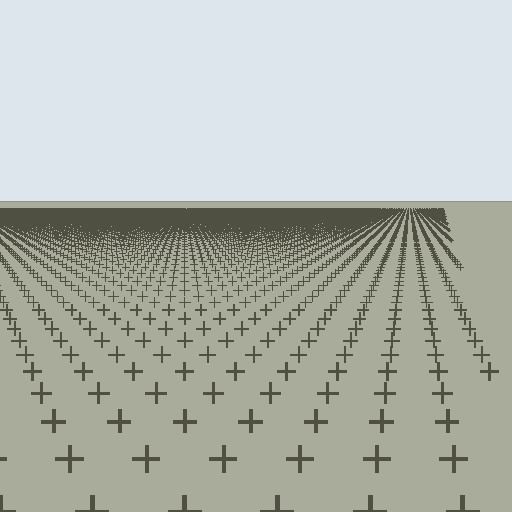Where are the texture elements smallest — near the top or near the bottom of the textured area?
Near the top.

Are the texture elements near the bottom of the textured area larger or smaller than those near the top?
Larger. Near the bottom, elements are closer to the viewer and appear at a bigger on-screen size.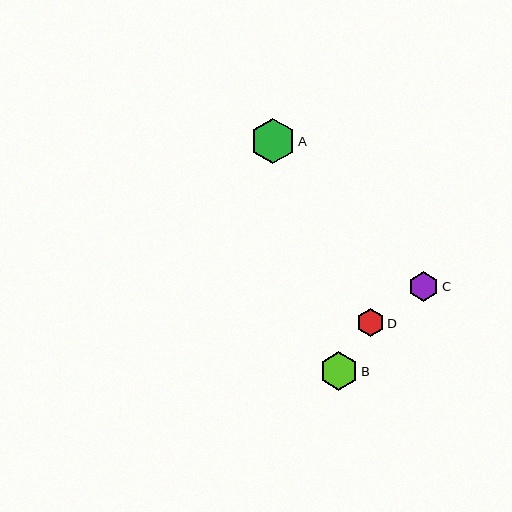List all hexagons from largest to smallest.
From largest to smallest: A, B, C, D.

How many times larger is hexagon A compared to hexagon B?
Hexagon A is approximately 1.2 times the size of hexagon B.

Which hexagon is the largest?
Hexagon A is the largest with a size of approximately 45 pixels.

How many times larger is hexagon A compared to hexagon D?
Hexagon A is approximately 1.6 times the size of hexagon D.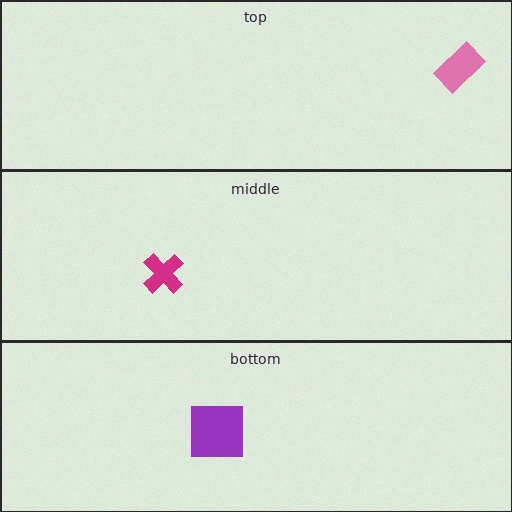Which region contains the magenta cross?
The middle region.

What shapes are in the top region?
The pink rectangle.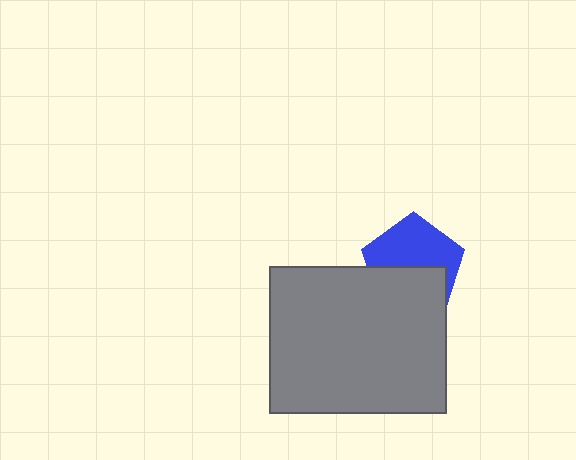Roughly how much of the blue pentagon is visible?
About half of it is visible (roughly 54%).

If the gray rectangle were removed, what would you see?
You would see the complete blue pentagon.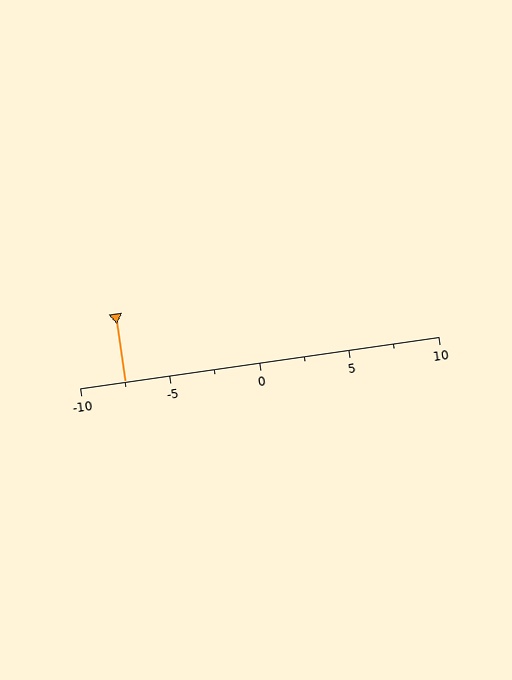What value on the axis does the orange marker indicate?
The marker indicates approximately -7.5.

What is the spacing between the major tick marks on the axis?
The major ticks are spaced 5 apart.